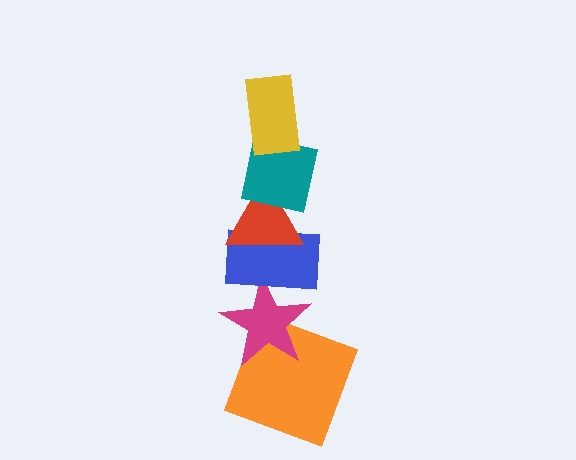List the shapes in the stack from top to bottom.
From top to bottom: the yellow rectangle, the teal square, the red triangle, the blue rectangle, the magenta star, the orange square.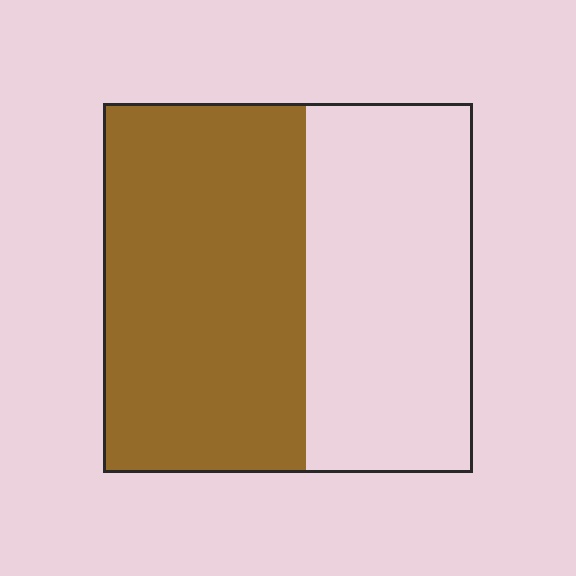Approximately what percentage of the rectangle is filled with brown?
Approximately 55%.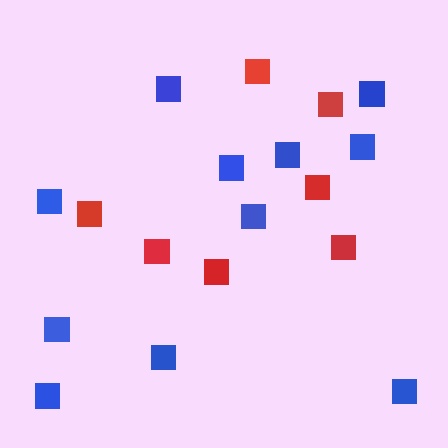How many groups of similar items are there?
There are 2 groups: one group of blue squares (11) and one group of red squares (7).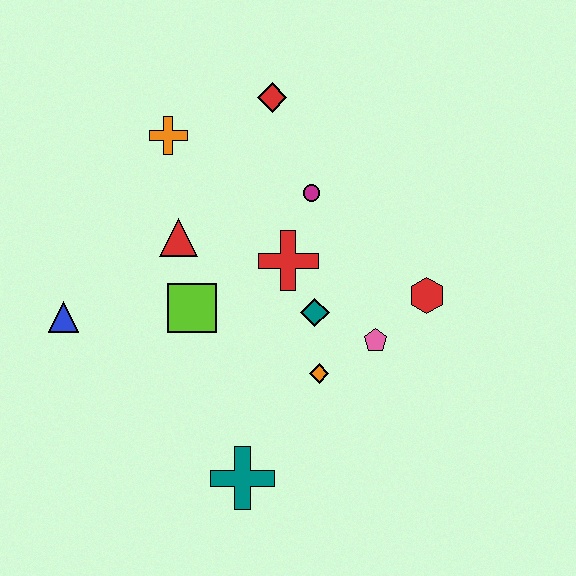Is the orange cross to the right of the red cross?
No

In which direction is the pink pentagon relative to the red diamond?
The pink pentagon is below the red diamond.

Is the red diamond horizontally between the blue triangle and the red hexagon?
Yes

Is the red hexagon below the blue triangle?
No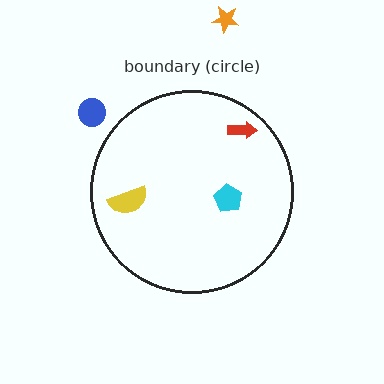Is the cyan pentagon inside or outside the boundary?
Inside.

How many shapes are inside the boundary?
3 inside, 2 outside.